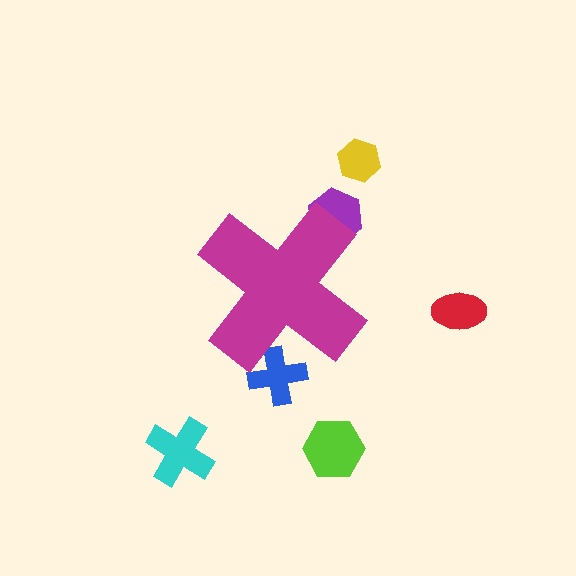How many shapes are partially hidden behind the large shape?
2 shapes are partially hidden.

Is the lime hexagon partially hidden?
No, the lime hexagon is fully visible.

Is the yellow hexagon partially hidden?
No, the yellow hexagon is fully visible.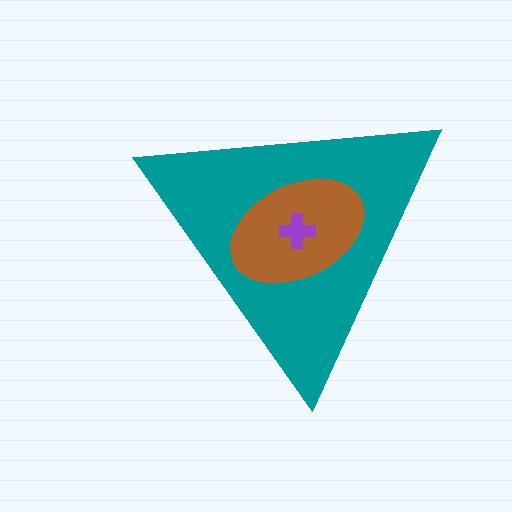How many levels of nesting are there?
3.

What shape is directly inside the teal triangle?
The brown ellipse.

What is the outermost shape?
The teal triangle.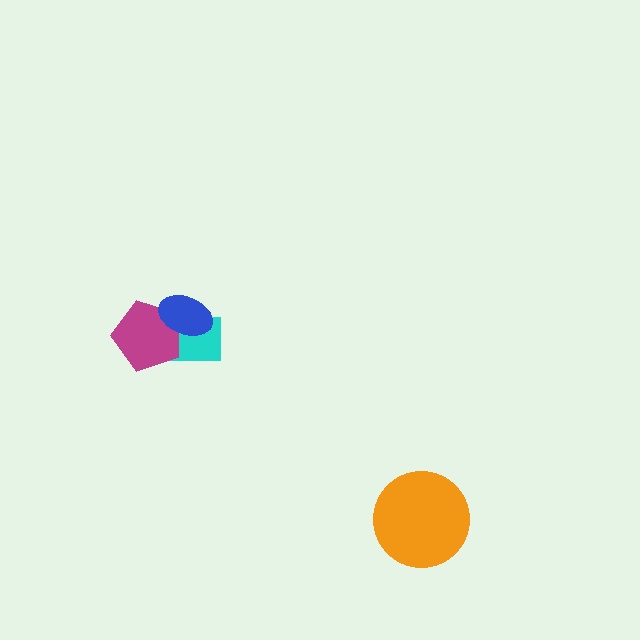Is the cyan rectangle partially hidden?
Yes, it is partially covered by another shape.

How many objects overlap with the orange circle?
0 objects overlap with the orange circle.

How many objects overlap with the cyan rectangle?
2 objects overlap with the cyan rectangle.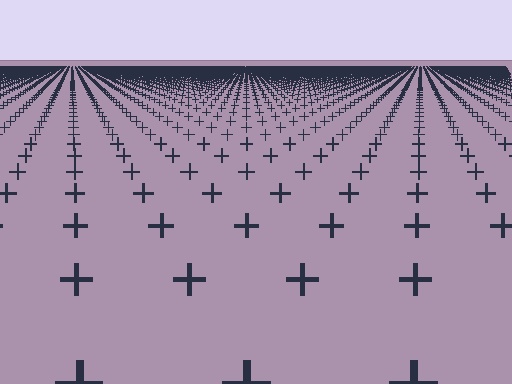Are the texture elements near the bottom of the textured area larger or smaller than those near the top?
Larger. Near the bottom, elements are closer to the viewer and appear at a bigger on-screen size.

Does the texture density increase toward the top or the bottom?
Density increases toward the top.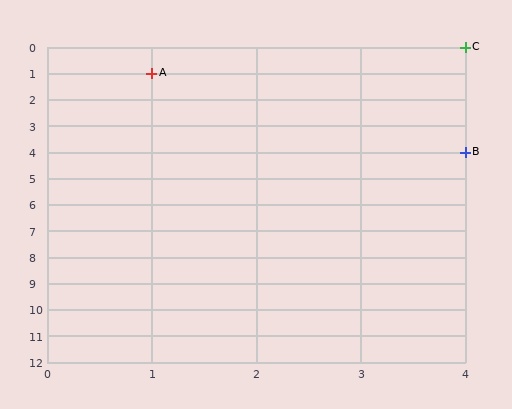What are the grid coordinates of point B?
Point B is at grid coordinates (4, 4).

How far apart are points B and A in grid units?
Points B and A are 3 columns and 3 rows apart (about 4.2 grid units diagonally).